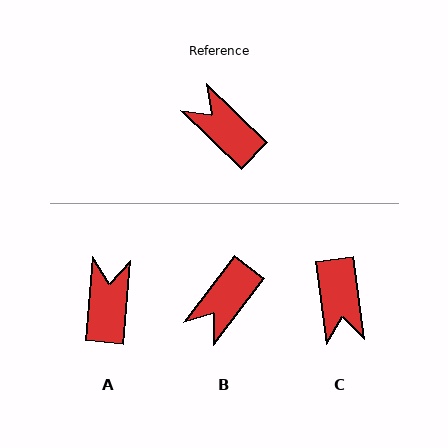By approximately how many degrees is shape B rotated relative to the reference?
Approximately 97 degrees counter-clockwise.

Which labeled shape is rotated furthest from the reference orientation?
C, about 141 degrees away.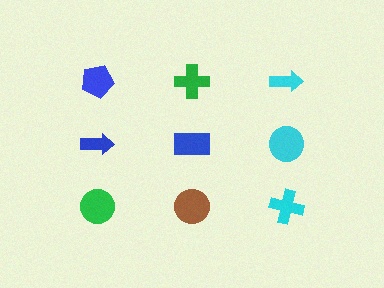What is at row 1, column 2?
A green cross.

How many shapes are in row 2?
3 shapes.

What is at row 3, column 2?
A brown circle.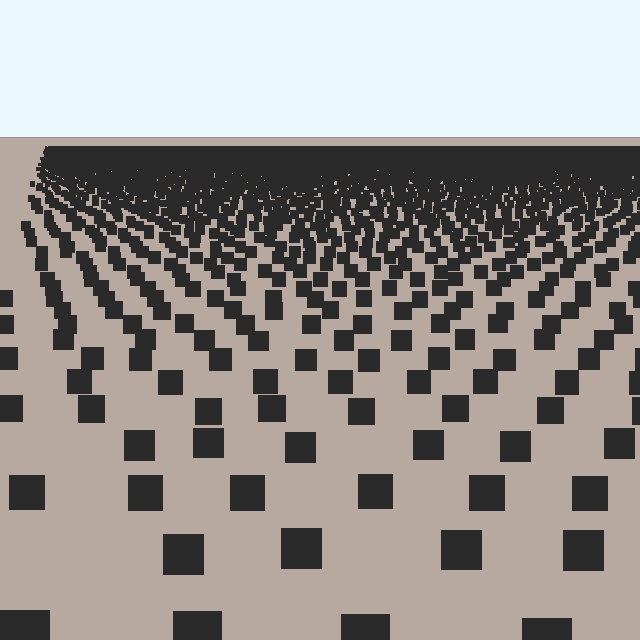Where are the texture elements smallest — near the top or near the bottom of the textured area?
Near the top.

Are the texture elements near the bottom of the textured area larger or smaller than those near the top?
Larger. Near the bottom, elements are closer to the viewer and appear at a bigger on-screen size.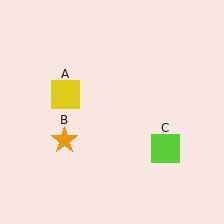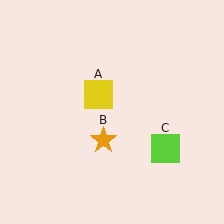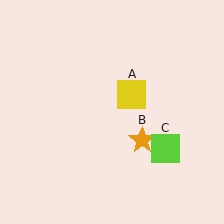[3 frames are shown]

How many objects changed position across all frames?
2 objects changed position: yellow square (object A), orange star (object B).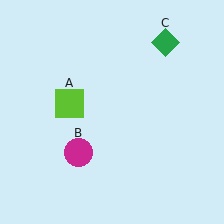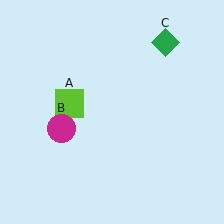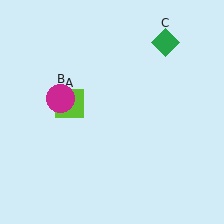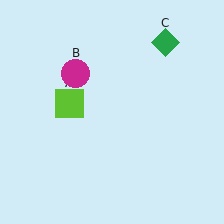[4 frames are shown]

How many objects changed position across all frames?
1 object changed position: magenta circle (object B).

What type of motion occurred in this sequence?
The magenta circle (object B) rotated clockwise around the center of the scene.